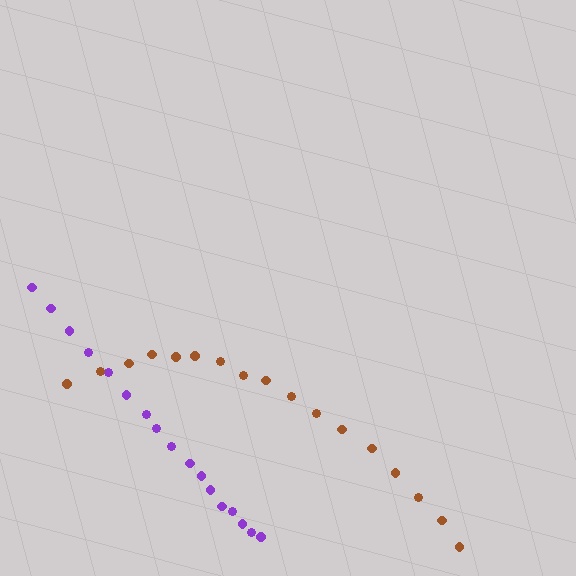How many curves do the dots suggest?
There are 2 distinct paths.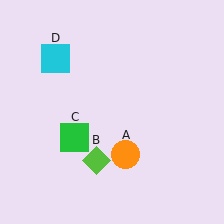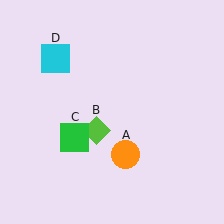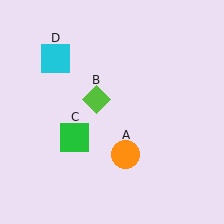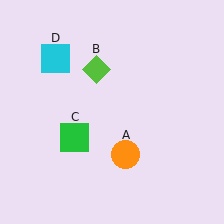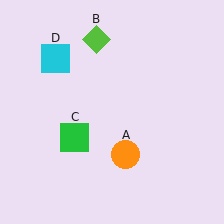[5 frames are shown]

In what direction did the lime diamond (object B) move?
The lime diamond (object B) moved up.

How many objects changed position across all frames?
1 object changed position: lime diamond (object B).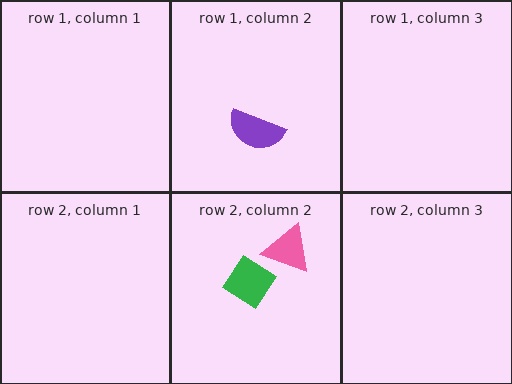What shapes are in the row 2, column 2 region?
The green diamond, the pink triangle.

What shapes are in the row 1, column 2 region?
The purple semicircle.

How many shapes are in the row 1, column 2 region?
1.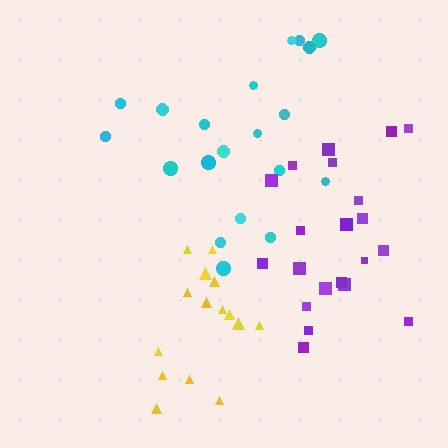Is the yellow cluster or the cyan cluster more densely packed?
Yellow.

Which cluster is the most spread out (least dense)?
Cyan.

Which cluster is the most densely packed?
Purple.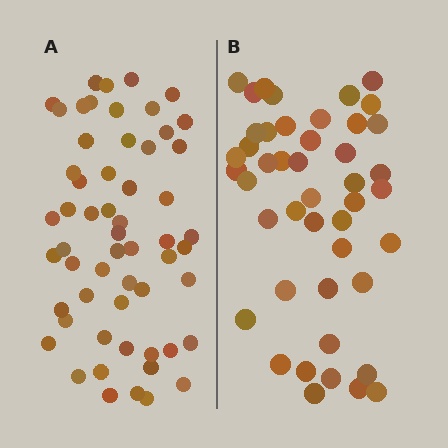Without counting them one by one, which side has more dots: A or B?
Region A (the left region) has more dots.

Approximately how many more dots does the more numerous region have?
Region A has roughly 12 or so more dots than region B.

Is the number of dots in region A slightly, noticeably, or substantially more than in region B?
Region A has noticeably more, but not dramatically so. The ratio is roughly 1.3 to 1.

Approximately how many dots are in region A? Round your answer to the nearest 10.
About 60 dots. (The exact count is 57, which rounds to 60.)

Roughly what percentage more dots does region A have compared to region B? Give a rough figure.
About 25% more.